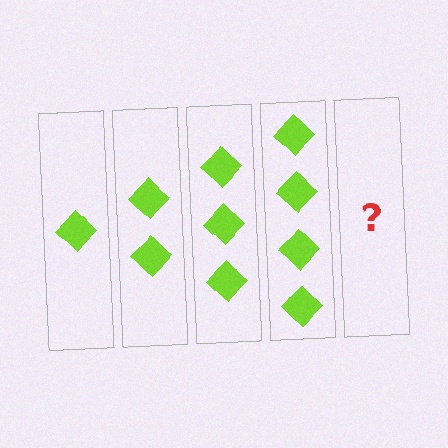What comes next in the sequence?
The next element should be 5 diamonds.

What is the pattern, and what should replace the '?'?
The pattern is that each step adds one more diamond. The '?' should be 5 diamonds.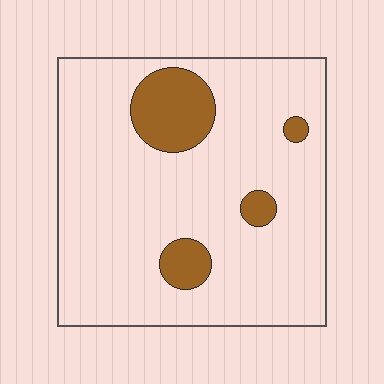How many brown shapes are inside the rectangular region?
4.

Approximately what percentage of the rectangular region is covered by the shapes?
Approximately 15%.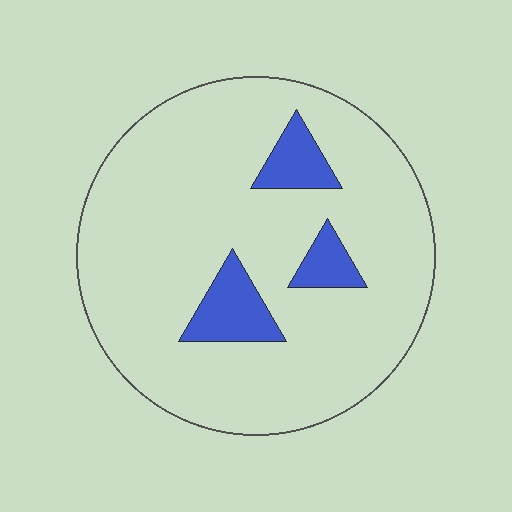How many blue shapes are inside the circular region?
3.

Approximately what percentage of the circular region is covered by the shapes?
Approximately 10%.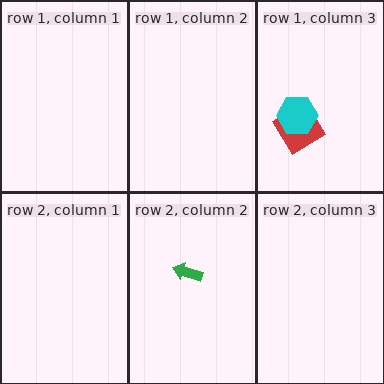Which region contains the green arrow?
The row 2, column 2 region.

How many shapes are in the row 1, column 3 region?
2.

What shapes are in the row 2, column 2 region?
The green arrow.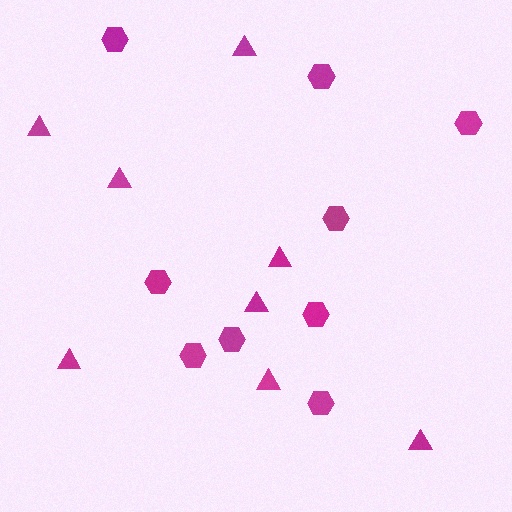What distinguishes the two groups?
There are 2 groups: one group of hexagons (9) and one group of triangles (8).